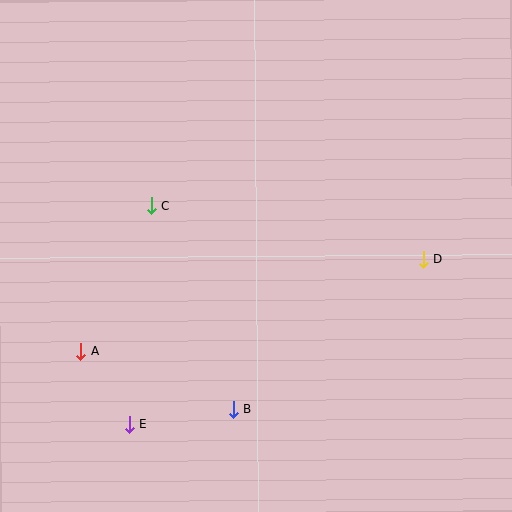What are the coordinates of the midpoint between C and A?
The midpoint between C and A is at (116, 278).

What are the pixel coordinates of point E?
Point E is at (129, 424).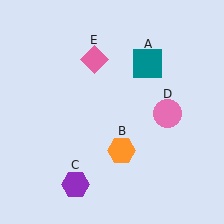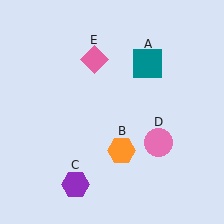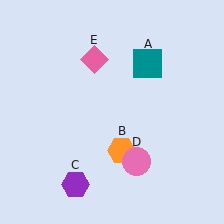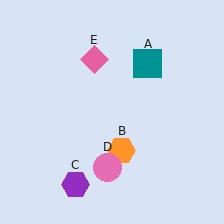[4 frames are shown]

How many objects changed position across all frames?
1 object changed position: pink circle (object D).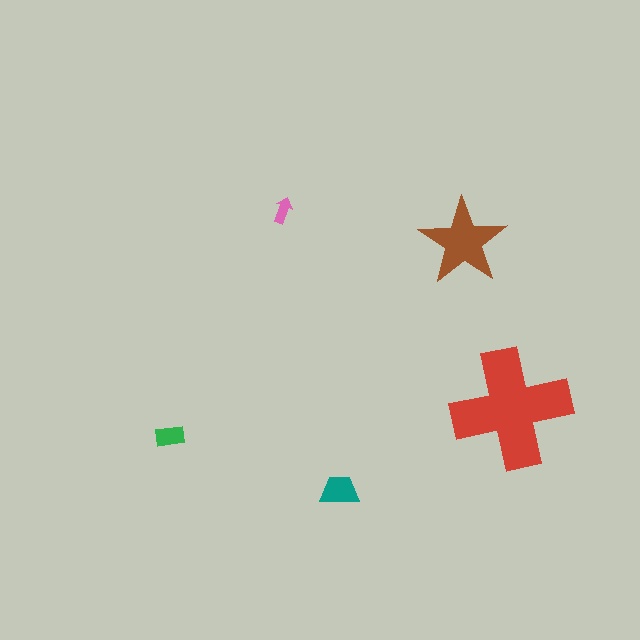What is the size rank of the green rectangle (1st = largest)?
4th.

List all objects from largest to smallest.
The red cross, the brown star, the teal trapezoid, the green rectangle, the pink arrow.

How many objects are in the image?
There are 5 objects in the image.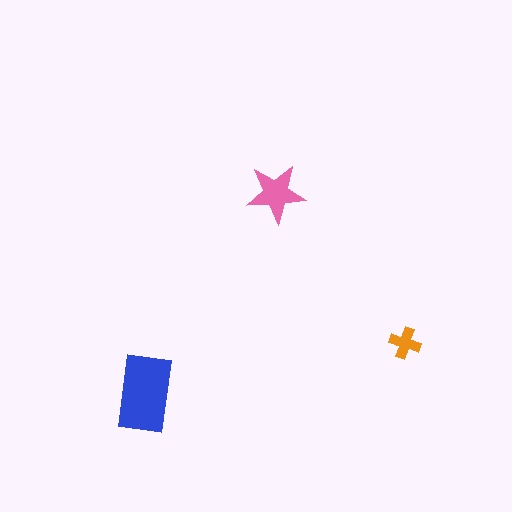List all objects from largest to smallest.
The blue rectangle, the pink star, the orange cross.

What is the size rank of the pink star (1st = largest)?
2nd.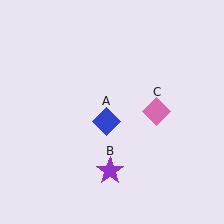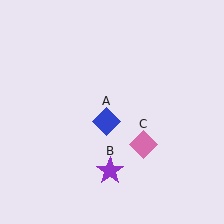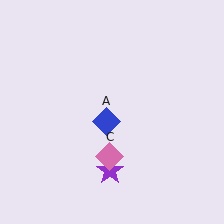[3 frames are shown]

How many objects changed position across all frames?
1 object changed position: pink diamond (object C).